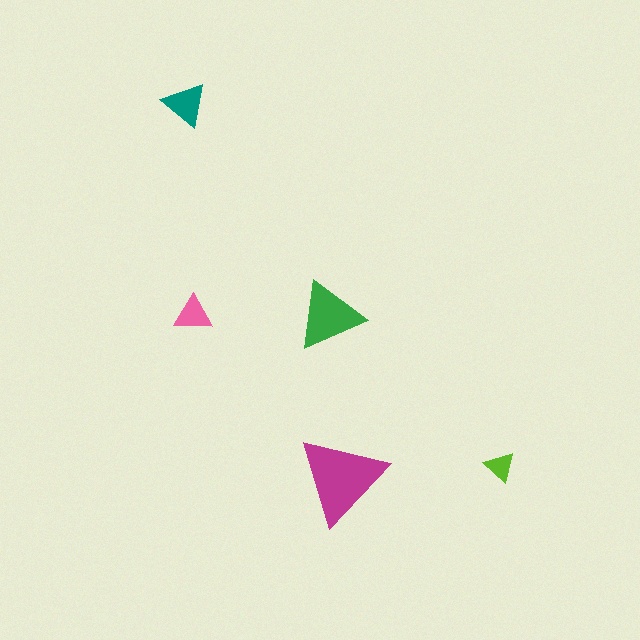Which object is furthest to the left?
The teal triangle is leftmost.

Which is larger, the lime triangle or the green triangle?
The green one.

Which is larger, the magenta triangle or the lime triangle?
The magenta one.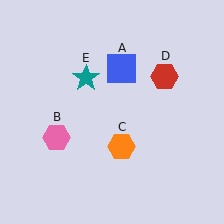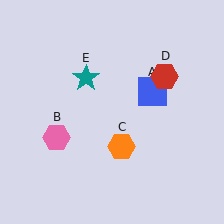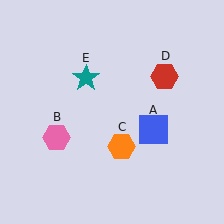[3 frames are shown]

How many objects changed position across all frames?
1 object changed position: blue square (object A).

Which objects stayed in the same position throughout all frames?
Pink hexagon (object B) and orange hexagon (object C) and red hexagon (object D) and teal star (object E) remained stationary.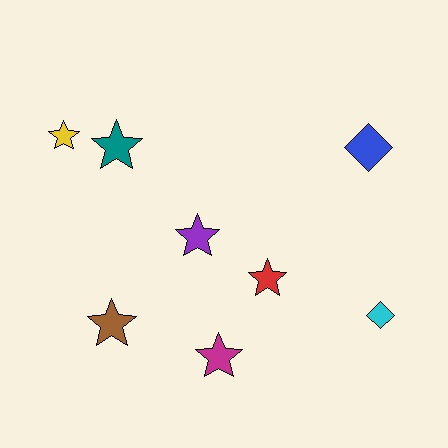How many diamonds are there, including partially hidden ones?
There are 2 diamonds.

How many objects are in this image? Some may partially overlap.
There are 8 objects.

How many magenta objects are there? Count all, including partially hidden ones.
There is 1 magenta object.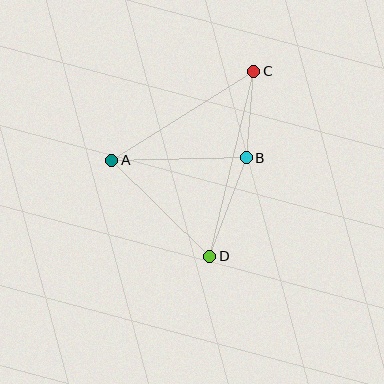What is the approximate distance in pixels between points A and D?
The distance between A and D is approximately 137 pixels.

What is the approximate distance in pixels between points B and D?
The distance between B and D is approximately 105 pixels.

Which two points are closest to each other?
Points B and C are closest to each other.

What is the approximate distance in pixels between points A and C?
The distance between A and C is approximately 167 pixels.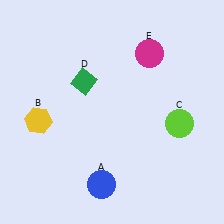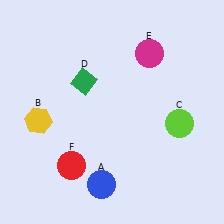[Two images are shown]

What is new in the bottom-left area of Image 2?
A red circle (F) was added in the bottom-left area of Image 2.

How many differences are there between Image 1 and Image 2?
There is 1 difference between the two images.